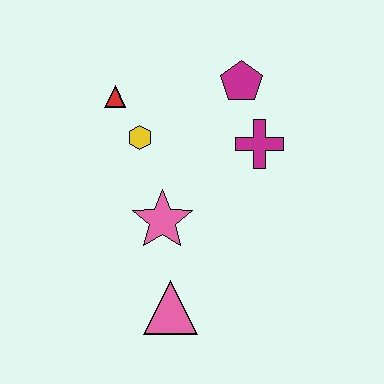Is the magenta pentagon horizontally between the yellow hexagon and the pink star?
No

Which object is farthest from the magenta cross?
The pink triangle is farthest from the magenta cross.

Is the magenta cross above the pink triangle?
Yes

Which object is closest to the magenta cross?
The magenta pentagon is closest to the magenta cross.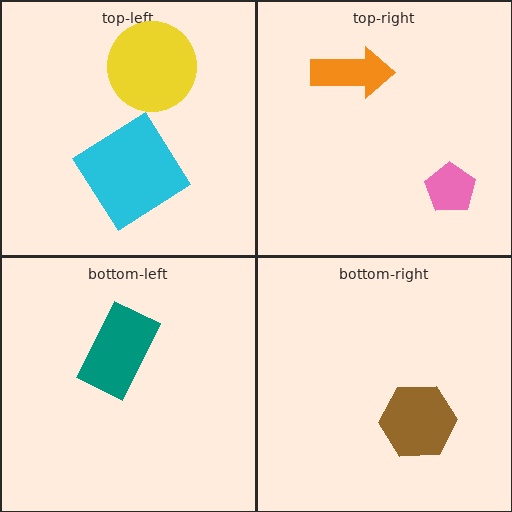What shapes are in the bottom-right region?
The brown hexagon.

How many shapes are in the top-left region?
2.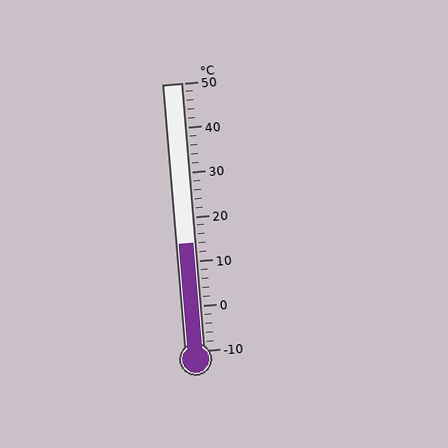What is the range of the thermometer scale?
The thermometer scale ranges from -10°C to 50°C.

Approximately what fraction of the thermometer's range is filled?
The thermometer is filled to approximately 40% of its range.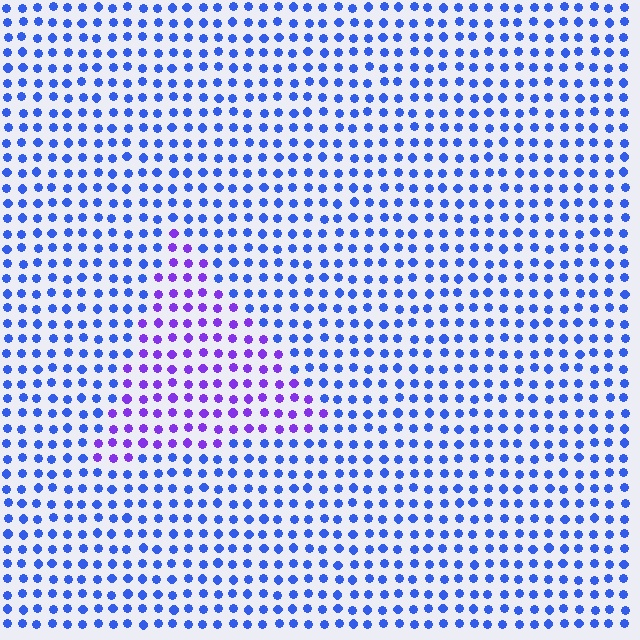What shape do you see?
I see a triangle.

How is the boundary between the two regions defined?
The boundary is defined purely by a slight shift in hue (about 41 degrees). Spacing, size, and orientation are identical on both sides.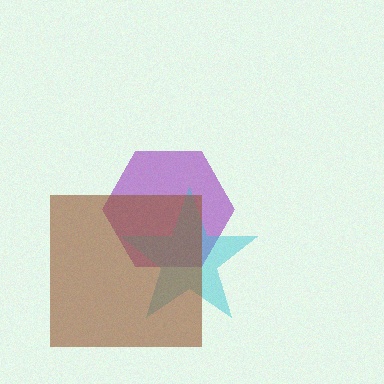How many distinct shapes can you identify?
There are 3 distinct shapes: a purple hexagon, a cyan star, a brown square.